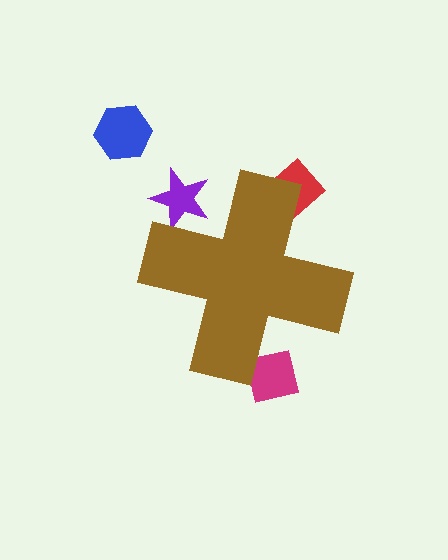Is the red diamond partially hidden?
Yes, the red diamond is partially hidden behind the brown cross.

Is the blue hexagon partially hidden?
No, the blue hexagon is fully visible.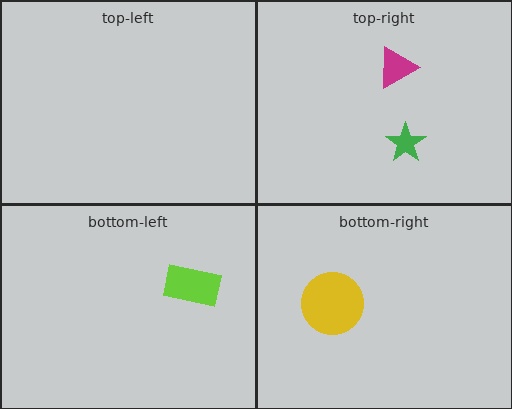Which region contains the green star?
The top-right region.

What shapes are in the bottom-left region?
The lime rectangle.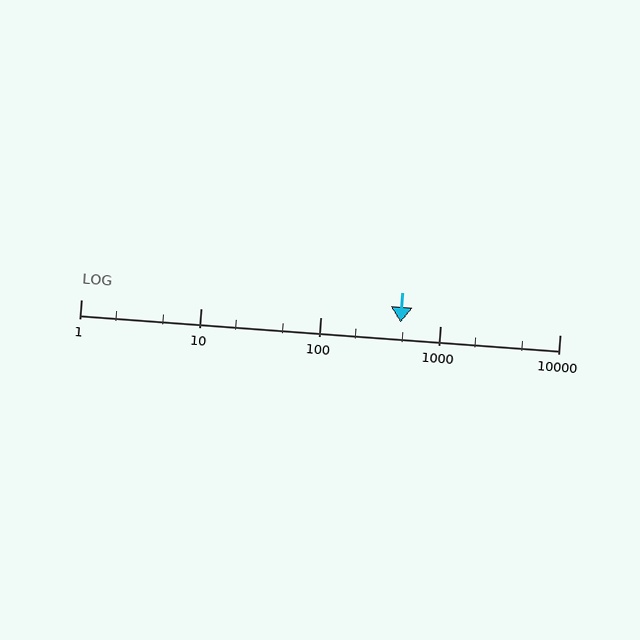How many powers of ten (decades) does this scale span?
The scale spans 4 decades, from 1 to 10000.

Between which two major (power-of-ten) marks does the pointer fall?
The pointer is between 100 and 1000.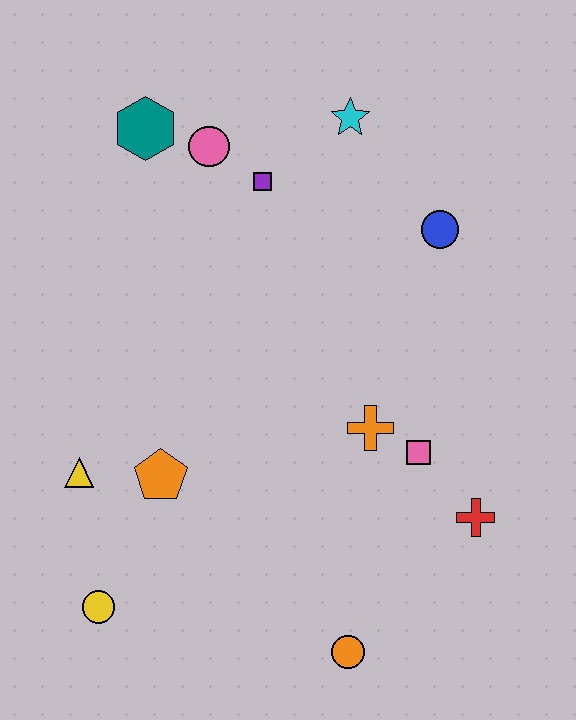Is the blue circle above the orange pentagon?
Yes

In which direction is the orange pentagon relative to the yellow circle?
The orange pentagon is above the yellow circle.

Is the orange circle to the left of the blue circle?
Yes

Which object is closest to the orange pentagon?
The yellow triangle is closest to the orange pentagon.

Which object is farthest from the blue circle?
The yellow circle is farthest from the blue circle.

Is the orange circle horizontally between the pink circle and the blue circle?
Yes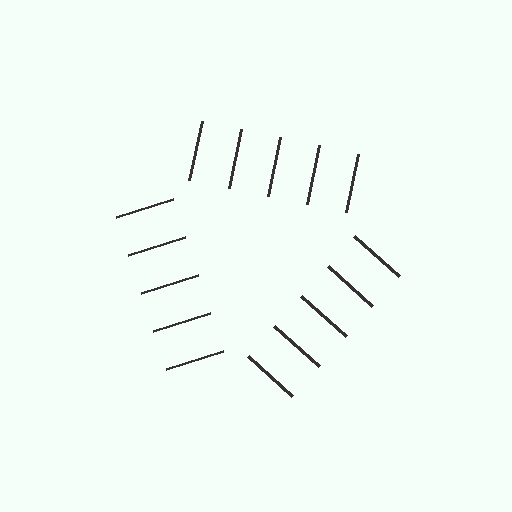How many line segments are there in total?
15 — 5 along each of the 3 edges.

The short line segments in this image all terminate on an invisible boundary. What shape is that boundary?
An illusory triangle — the line segments terminate on its edges but no continuous stroke is drawn.